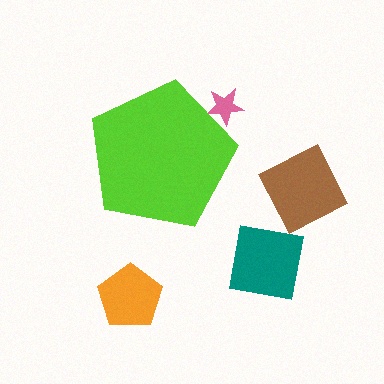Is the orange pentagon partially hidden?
No, the orange pentagon is fully visible.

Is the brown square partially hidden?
No, the brown square is fully visible.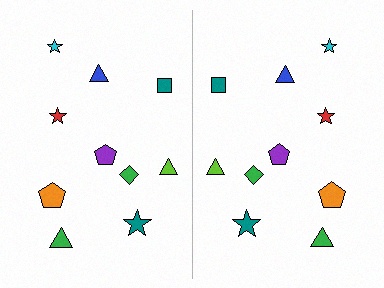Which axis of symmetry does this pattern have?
The pattern has a vertical axis of symmetry running through the center of the image.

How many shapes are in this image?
There are 20 shapes in this image.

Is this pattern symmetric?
Yes, this pattern has bilateral (reflection) symmetry.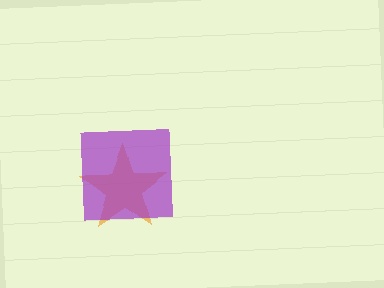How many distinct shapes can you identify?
There are 2 distinct shapes: an orange star, a purple square.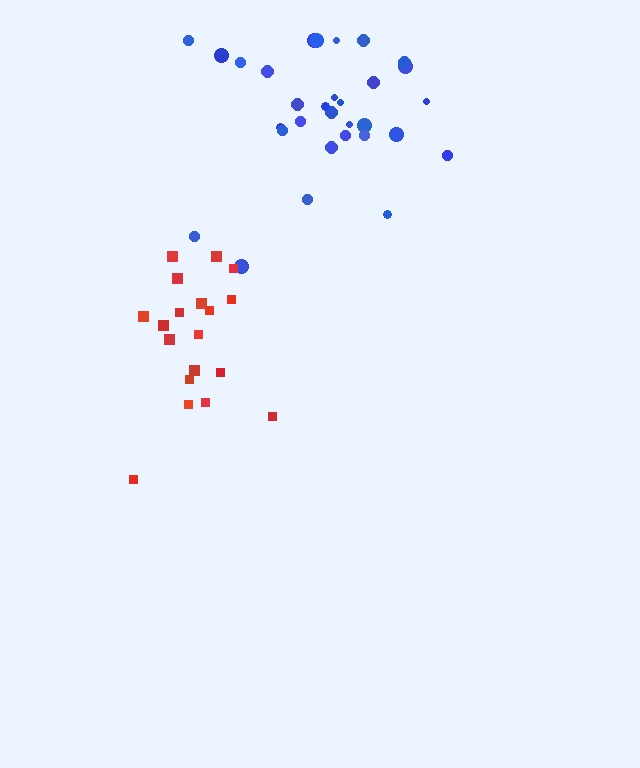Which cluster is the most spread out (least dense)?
Blue.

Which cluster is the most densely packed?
Red.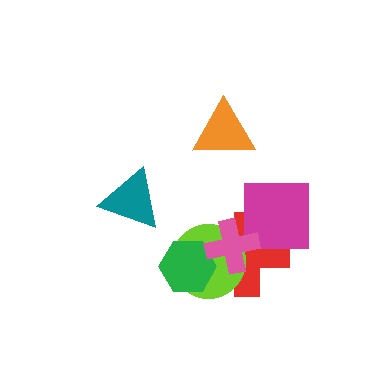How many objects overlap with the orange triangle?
0 objects overlap with the orange triangle.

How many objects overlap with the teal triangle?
0 objects overlap with the teal triangle.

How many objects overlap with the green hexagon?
3 objects overlap with the green hexagon.